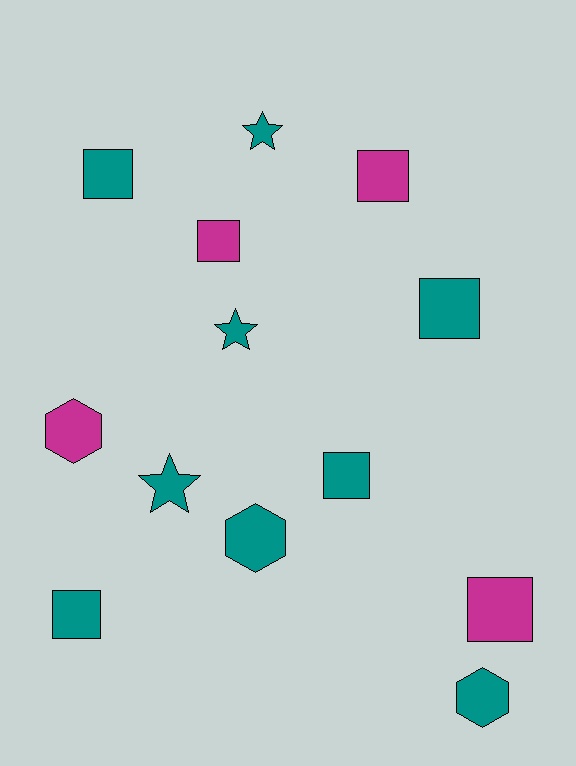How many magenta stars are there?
There are no magenta stars.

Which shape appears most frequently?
Square, with 7 objects.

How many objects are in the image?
There are 13 objects.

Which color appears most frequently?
Teal, with 9 objects.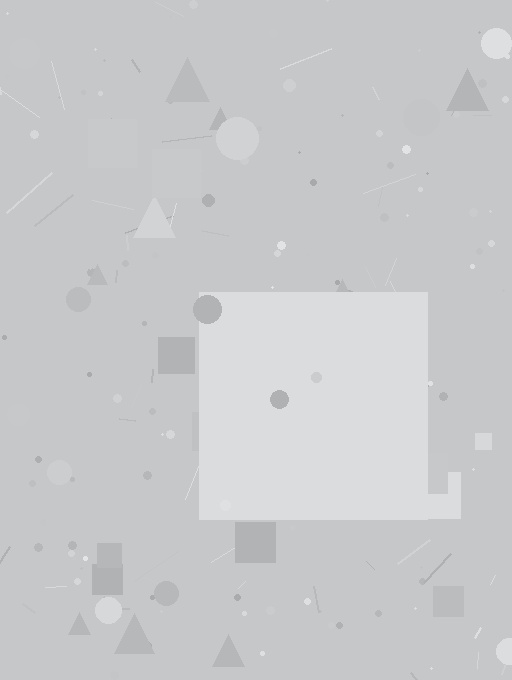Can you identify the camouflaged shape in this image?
The camouflaged shape is a square.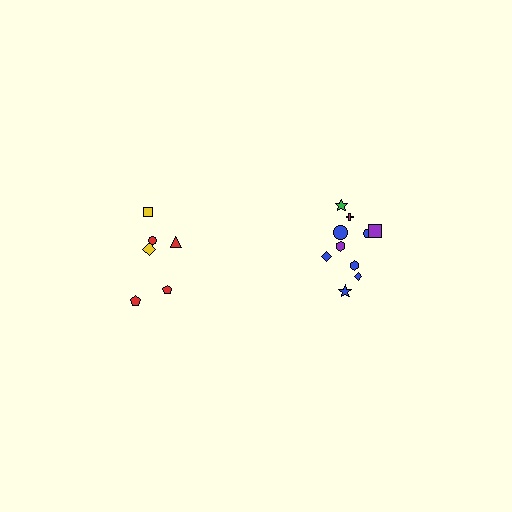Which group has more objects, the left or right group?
The right group.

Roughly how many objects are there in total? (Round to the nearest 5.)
Roughly 15 objects in total.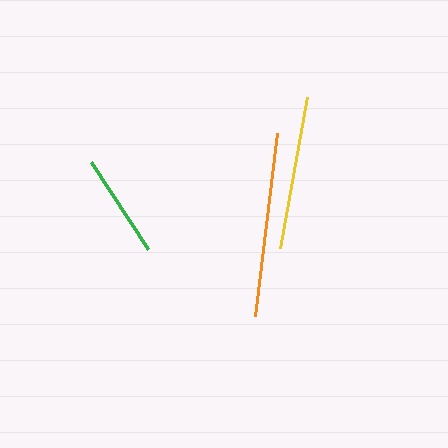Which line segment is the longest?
The orange line is the longest at approximately 185 pixels.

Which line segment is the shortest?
The green line is the shortest at approximately 104 pixels.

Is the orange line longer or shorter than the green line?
The orange line is longer than the green line.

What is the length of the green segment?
The green segment is approximately 104 pixels long.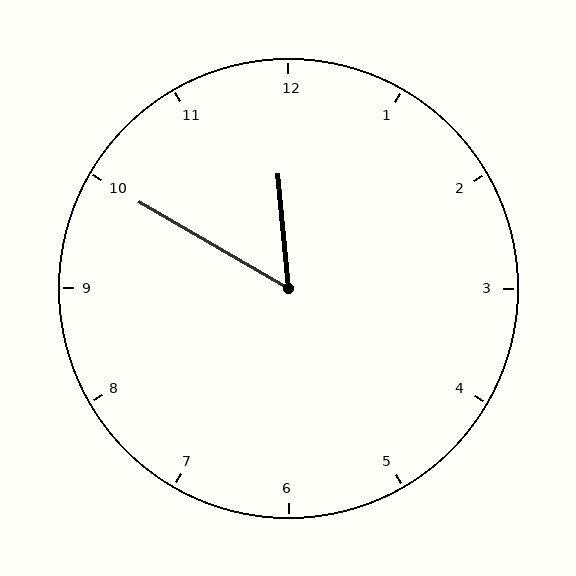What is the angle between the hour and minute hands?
Approximately 55 degrees.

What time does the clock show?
11:50.